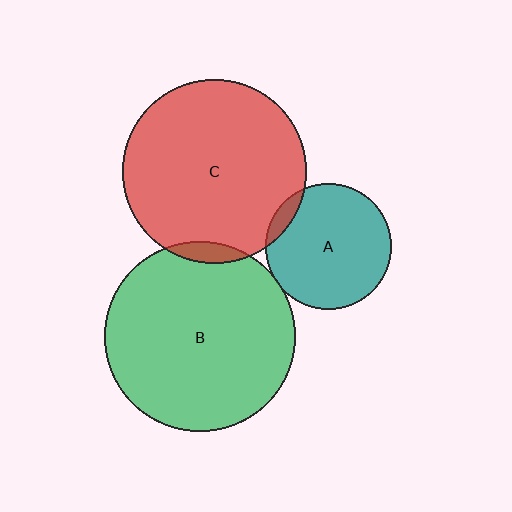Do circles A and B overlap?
Yes.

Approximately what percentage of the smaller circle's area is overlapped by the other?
Approximately 5%.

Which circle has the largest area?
Circle B (green).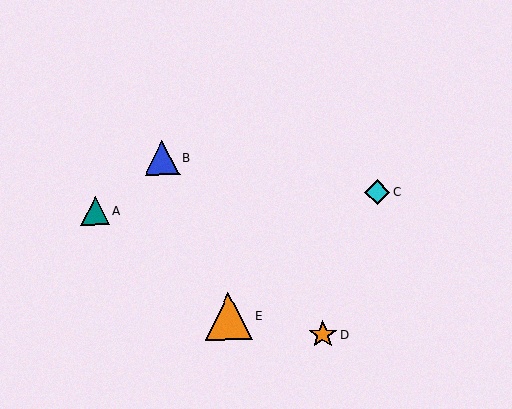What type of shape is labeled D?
Shape D is an orange star.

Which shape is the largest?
The orange triangle (labeled E) is the largest.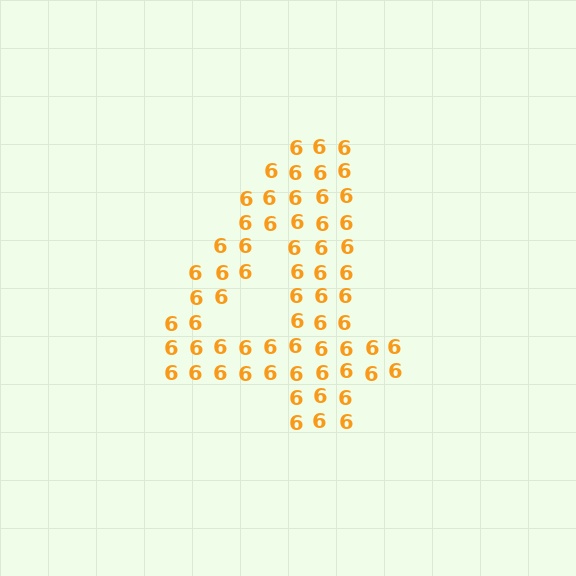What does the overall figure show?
The overall figure shows the digit 4.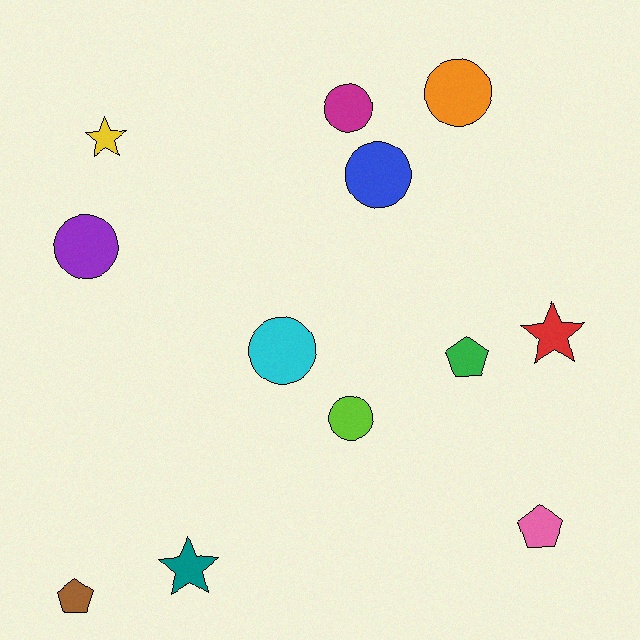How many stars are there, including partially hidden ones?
There are 3 stars.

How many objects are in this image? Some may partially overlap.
There are 12 objects.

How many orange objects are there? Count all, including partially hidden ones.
There is 1 orange object.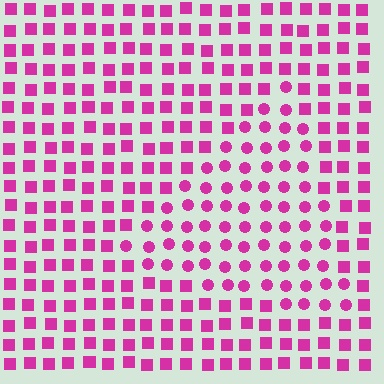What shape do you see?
I see a triangle.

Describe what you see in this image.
The image is filled with small magenta elements arranged in a uniform grid. A triangle-shaped region contains circles, while the surrounding area contains squares. The boundary is defined purely by the change in element shape.